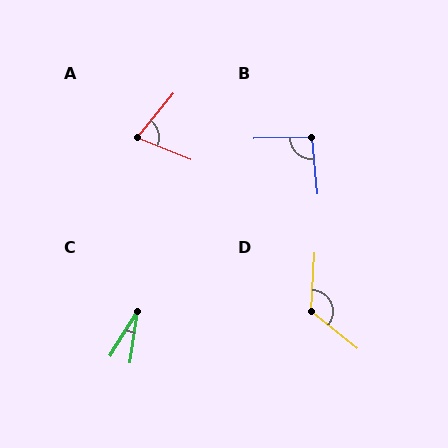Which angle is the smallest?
C, at approximately 24 degrees.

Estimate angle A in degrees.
Approximately 72 degrees.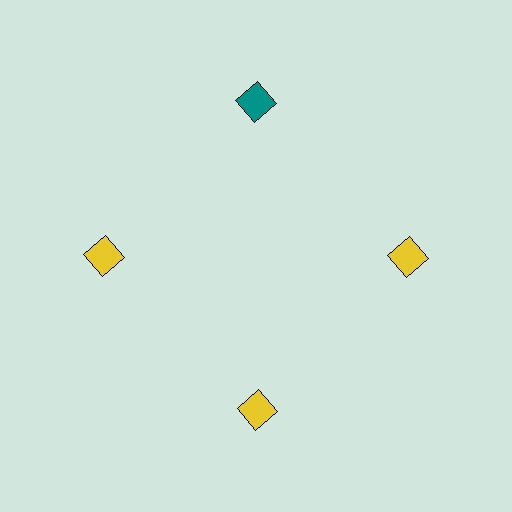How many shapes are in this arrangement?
There are 4 shapes arranged in a ring pattern.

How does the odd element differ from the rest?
It has a different color: teal instead of yellow.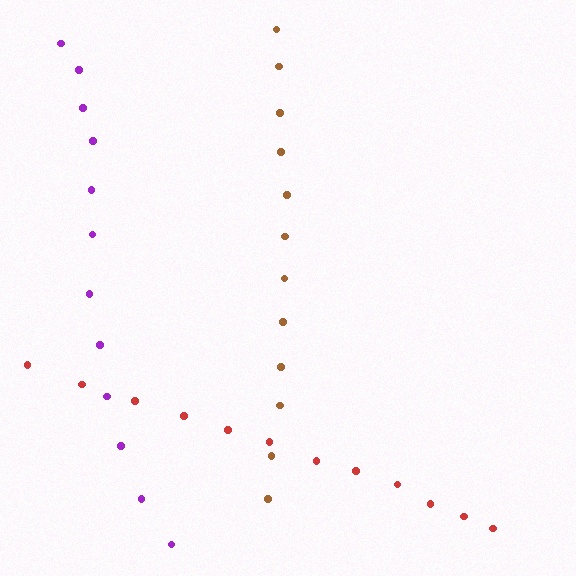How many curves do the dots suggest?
There are 3 distinct paths.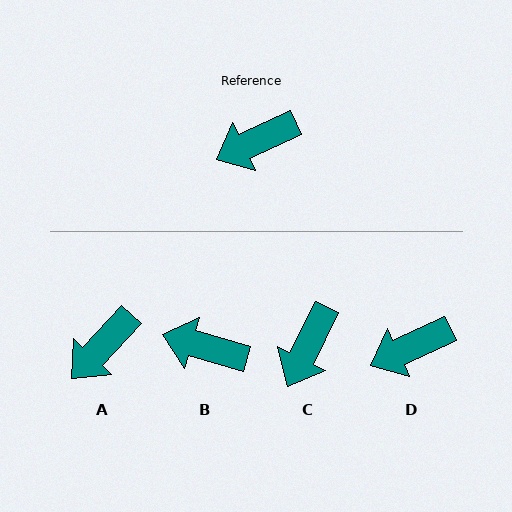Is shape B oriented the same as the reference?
No, it is off by about 41 degrees.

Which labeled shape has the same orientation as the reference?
D.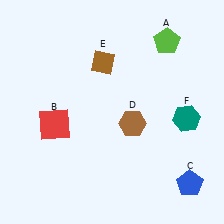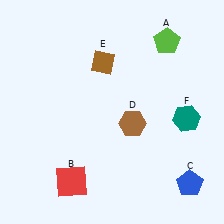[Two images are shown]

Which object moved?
The red square (B) moved down.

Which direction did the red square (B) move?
The red square (B) moved down.